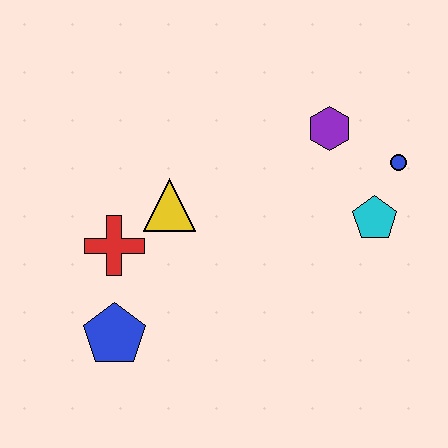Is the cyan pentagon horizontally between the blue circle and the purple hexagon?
Yes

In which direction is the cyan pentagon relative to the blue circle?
The cyan pentagon is below the blue circle.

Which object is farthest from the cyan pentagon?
The blue pentagon is farthest from the cyan pentagon.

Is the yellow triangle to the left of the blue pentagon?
No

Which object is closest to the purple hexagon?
The blue circle is closest to the purple hexagon.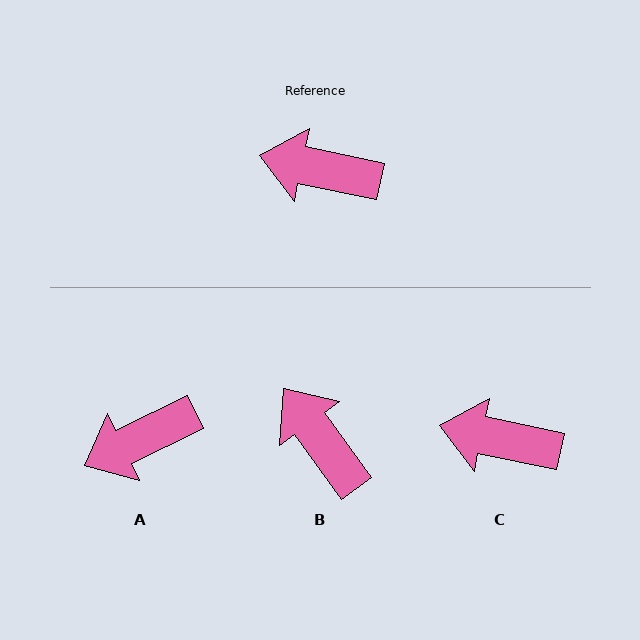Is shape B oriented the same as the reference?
No, it is off by about 42 degrees.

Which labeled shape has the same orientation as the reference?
C.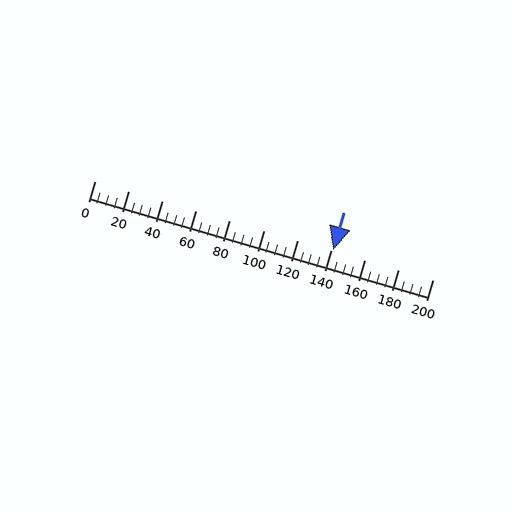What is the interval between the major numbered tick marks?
The major tick marks are spaced 20 units apart.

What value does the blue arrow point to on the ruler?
The blue arrow points to approximately 141.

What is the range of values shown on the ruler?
The ruler shows values from 0 to 200.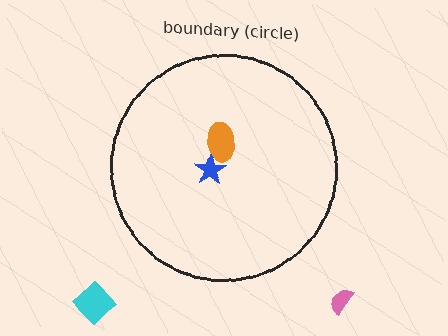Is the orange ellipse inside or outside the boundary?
Inside.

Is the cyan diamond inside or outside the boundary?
Outside.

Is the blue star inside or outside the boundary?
Inside.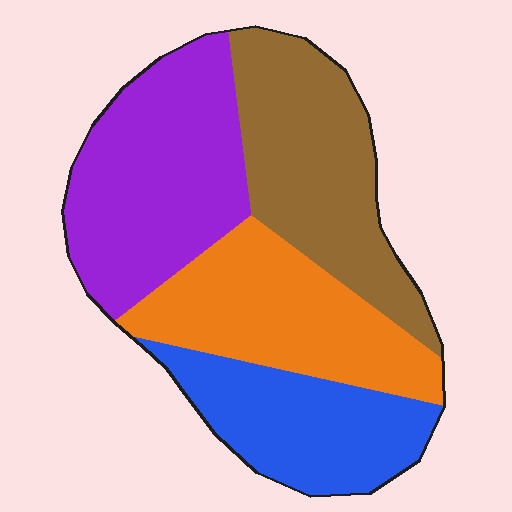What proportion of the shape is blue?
Blue takes up about one fifth (1/5) of the shape.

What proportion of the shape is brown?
Brown takes up about one quarter (1/4) of the shape.